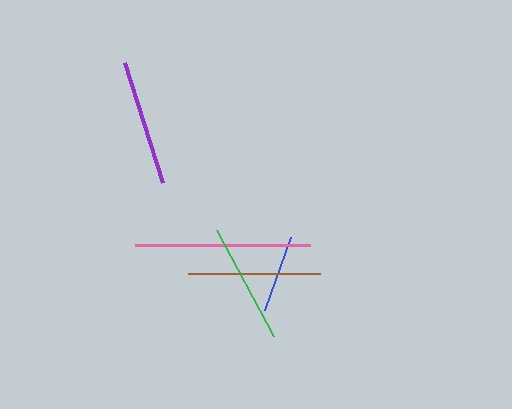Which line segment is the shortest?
The blue line is the shortest at approximately 78 pixels.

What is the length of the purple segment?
The purple segment is approximately 125 pixels long.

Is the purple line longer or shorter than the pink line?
The pink line is longer than the purple line.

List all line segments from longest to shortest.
From longest to shortest: pink, brown, purple, green, blue.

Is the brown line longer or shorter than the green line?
The brown line is longer than the green line.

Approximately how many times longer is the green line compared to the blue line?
The green line is approximately 1.5 times the length of the blue line.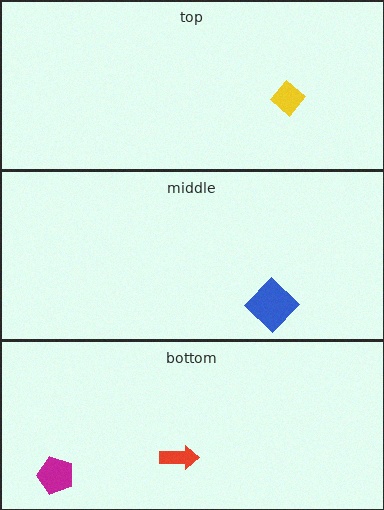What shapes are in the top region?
The yellow diamond.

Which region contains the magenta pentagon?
The bottom region.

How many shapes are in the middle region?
1.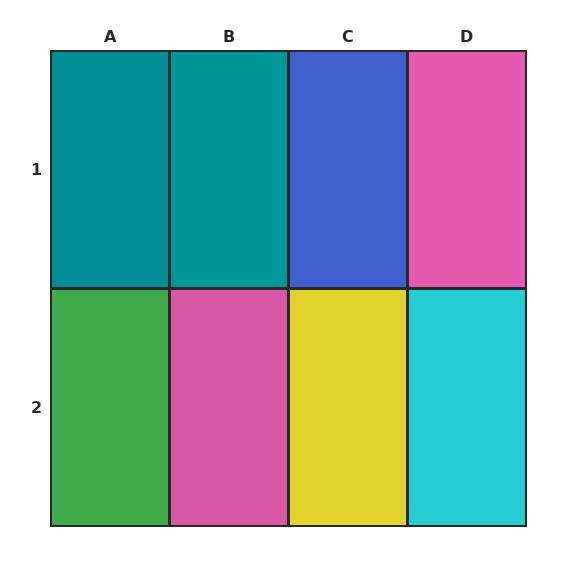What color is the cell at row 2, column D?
Cyan.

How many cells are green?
1 cell is green.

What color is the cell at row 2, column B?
Pink.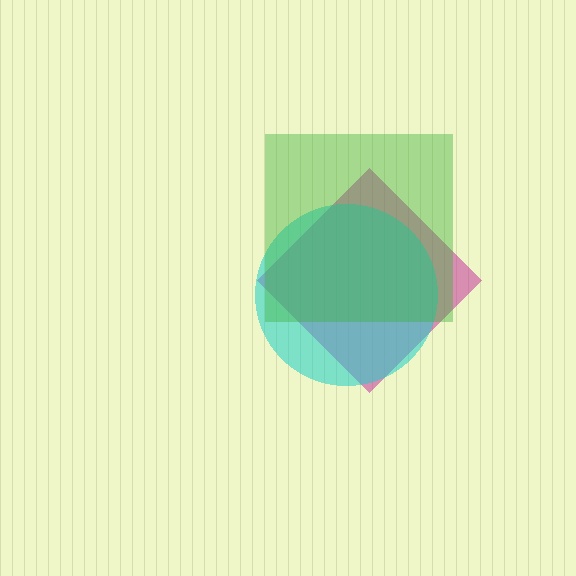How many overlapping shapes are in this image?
There are 3 overlapping shapes in the image.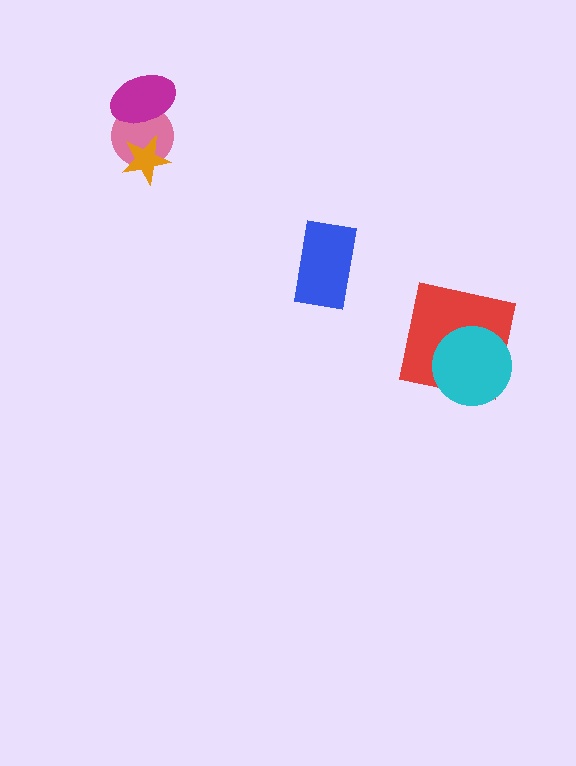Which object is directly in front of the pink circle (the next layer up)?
The orange star is directly in front of the pink circle.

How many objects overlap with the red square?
1 object overlaps with the red square.